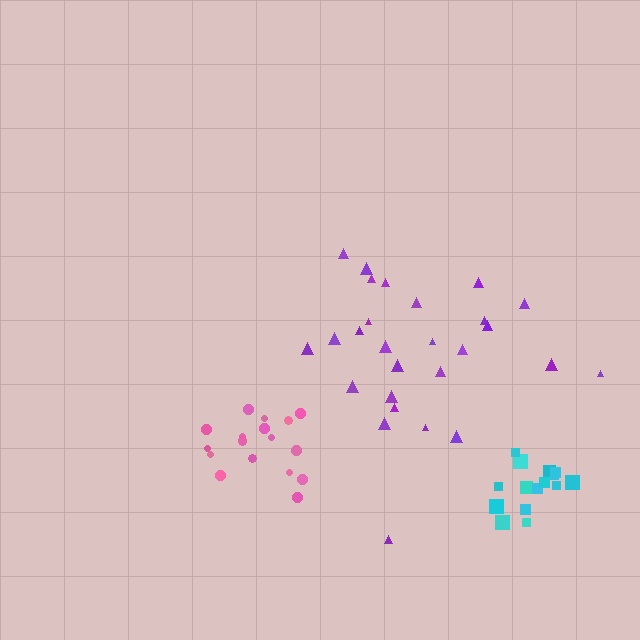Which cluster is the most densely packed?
Cyan.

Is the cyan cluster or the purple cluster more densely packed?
Cyan.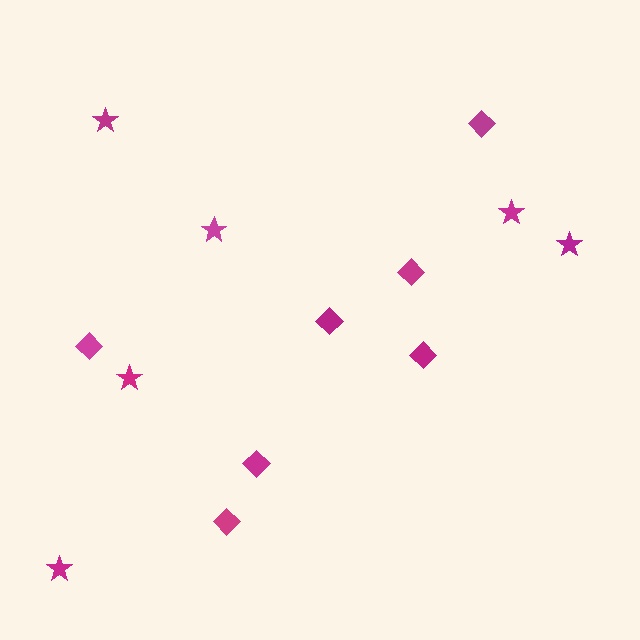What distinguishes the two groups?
There are 2 groups: one group of stars (6) and one group of diamonds (7).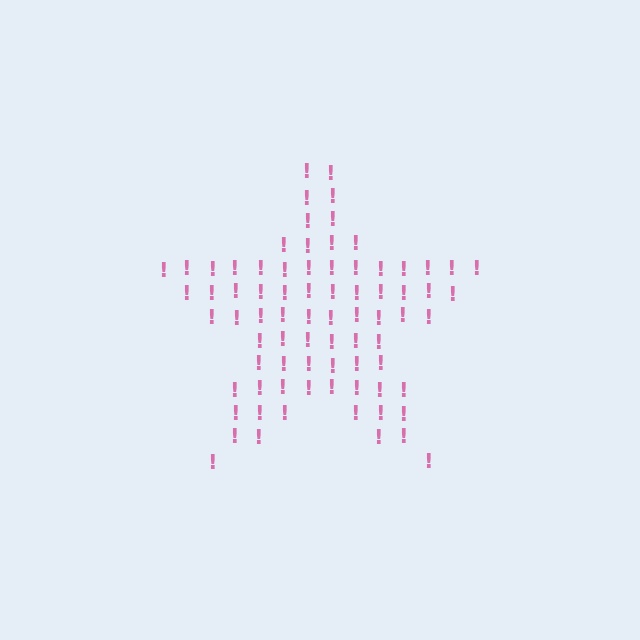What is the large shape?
The large shape is a star.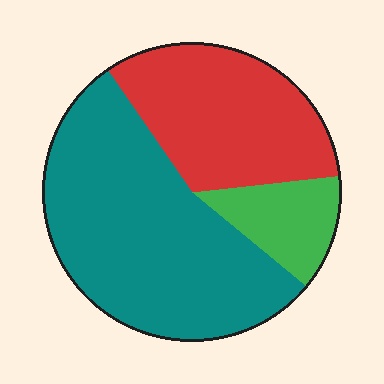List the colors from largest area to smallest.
From largest to smallest: teal, red, green.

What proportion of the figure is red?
Red covers about 35% of the figure.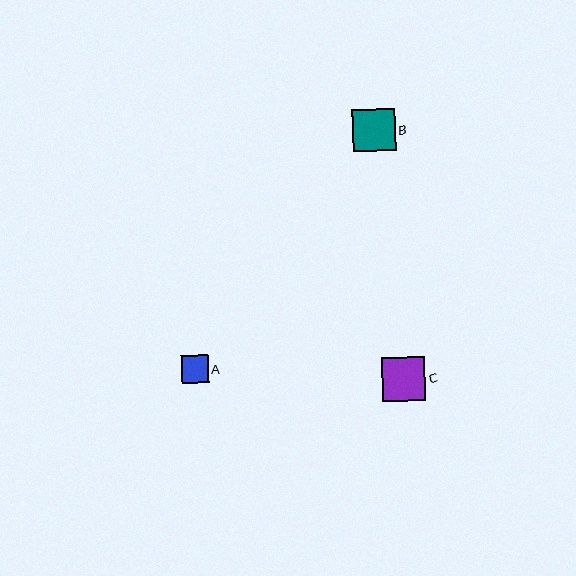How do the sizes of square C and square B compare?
Square C and square B are approximately the same size.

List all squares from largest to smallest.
From largest to smallest: C, B, A.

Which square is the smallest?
Square A is the smallest with a size of approximately 27 pixels.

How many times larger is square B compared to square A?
Square B is approximately 1.5 times the size of square A.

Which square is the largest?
Square C is the largest with a size of approximately 43 pixels.